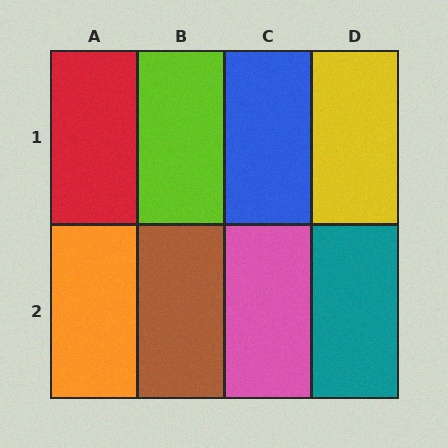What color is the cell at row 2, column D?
Teal.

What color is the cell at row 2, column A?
Orange.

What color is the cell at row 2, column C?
Pink.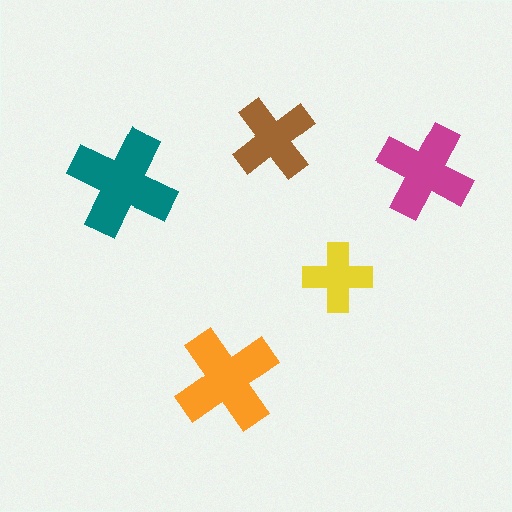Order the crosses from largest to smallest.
the teal one, the orange one, the magenta one, the brown one, the yellow one.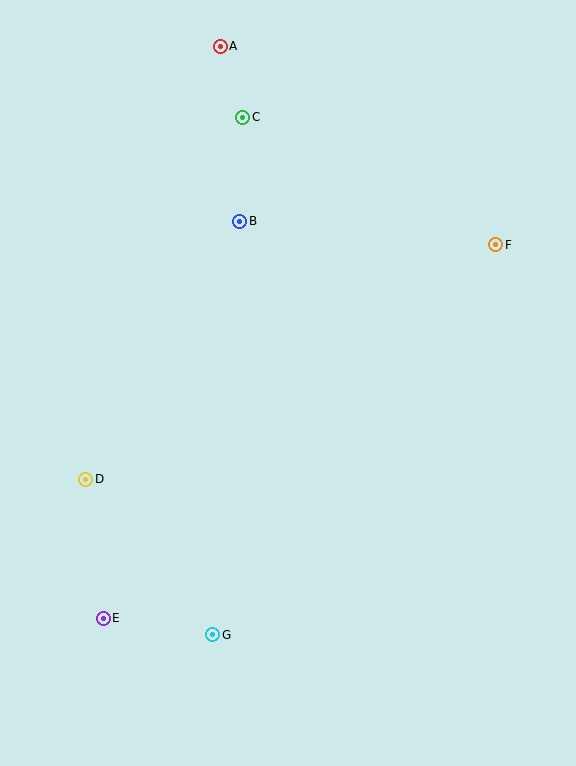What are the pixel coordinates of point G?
Point G is at (213, 635).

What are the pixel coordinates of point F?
Point F is at (496, 245).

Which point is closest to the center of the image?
Point B at (240, 221) is closest to the center.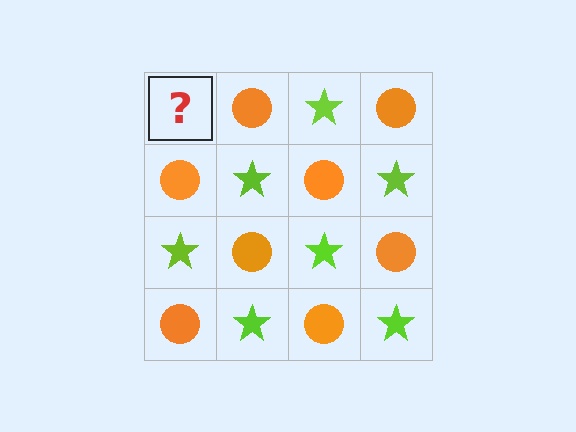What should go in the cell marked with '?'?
The missing cell should contain a lime star.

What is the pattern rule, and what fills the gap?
The rule is that it alternates lime star and orange circle in a checkerboard pattern. The gap should be filled with a lime star.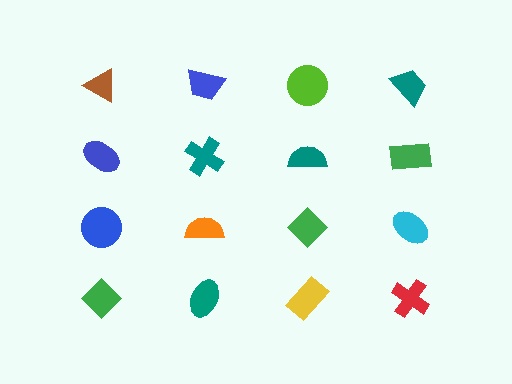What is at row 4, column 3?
A yellow rectangle.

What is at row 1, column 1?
A brown triangle.